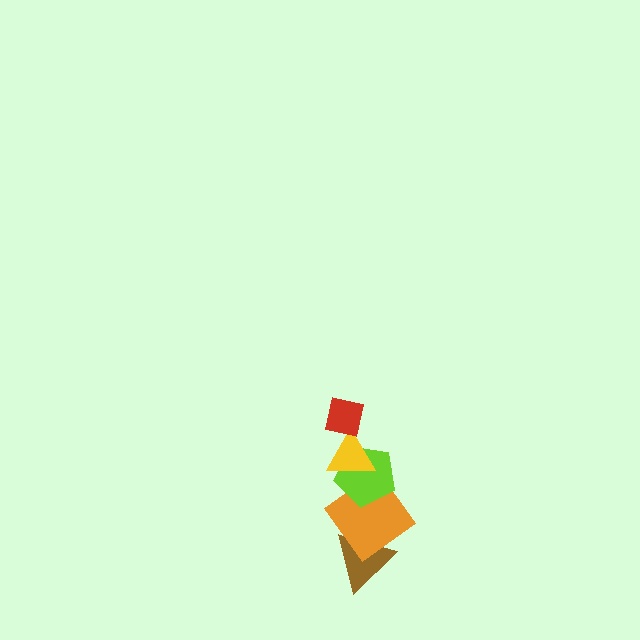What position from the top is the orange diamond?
The orange diamond is 4th from the top.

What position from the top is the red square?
The red square is 1st from the top.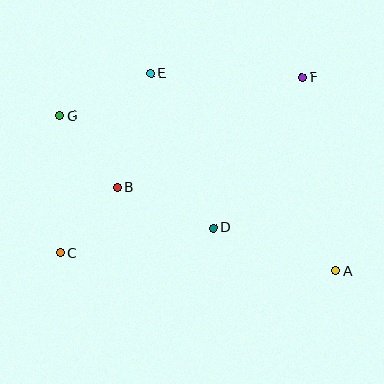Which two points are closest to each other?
Points B and C are closest to each other.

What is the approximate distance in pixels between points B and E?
The distance between B and E is approximately 119 pixels.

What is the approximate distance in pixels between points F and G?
The distance between F and G is approximately 245 pixels.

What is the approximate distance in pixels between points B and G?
The distance between B and G is approximately 92 pixels.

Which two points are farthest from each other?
Points A and G are farthest from each other.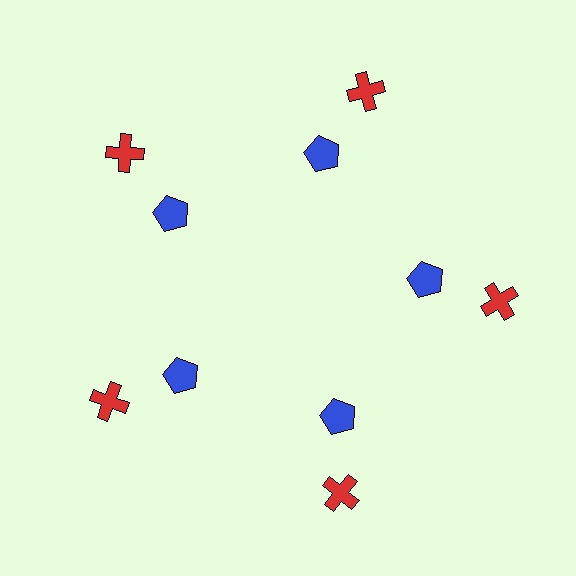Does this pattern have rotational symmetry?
Yes, this pattern has 5-fold rotational symmetry. It looks the same after rotating 72 degrees around the center.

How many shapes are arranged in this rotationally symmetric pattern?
There are 10 shapes, arranged in 5 groups of 2.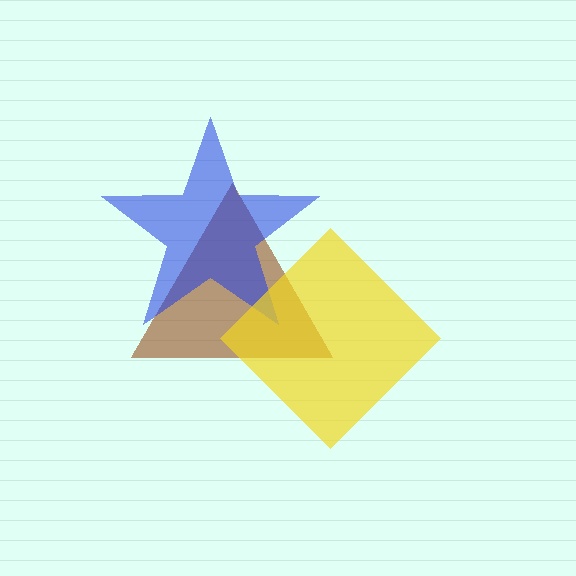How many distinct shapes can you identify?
There are 3 distinct shapes: a brown triangle, a blue star, a yellow diamond.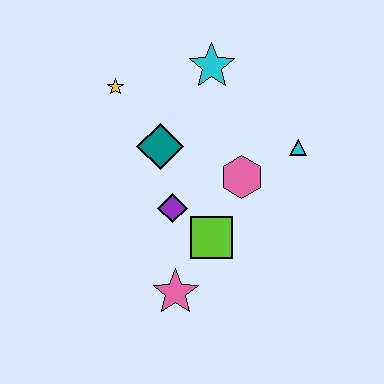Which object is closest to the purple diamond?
The lime square is closest to the purple diamond.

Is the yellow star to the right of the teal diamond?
No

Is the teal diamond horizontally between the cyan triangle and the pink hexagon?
No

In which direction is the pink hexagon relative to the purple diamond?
The pink hexagon is to the right of the purple diamond.